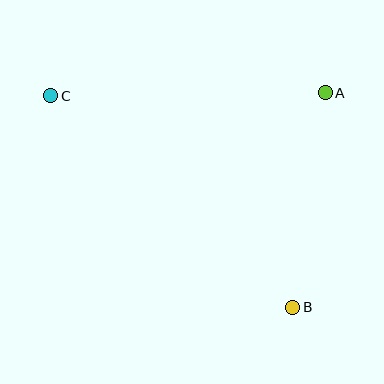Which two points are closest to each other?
Points A and B are closest to each other.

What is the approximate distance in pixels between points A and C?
The distance between A and C is approximately 274 pixels.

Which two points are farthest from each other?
Points B and C are farthest from each other.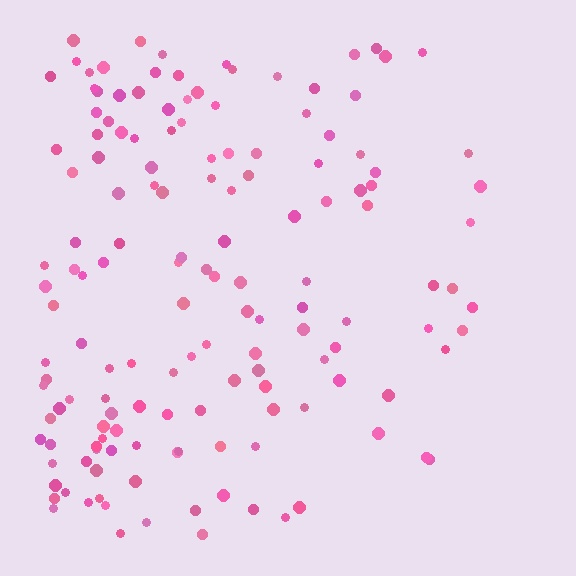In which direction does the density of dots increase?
From right to left, with the left side densest.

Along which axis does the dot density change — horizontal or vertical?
Horizontal.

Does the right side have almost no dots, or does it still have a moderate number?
Still a moderate number, just noticeably fewer than the left.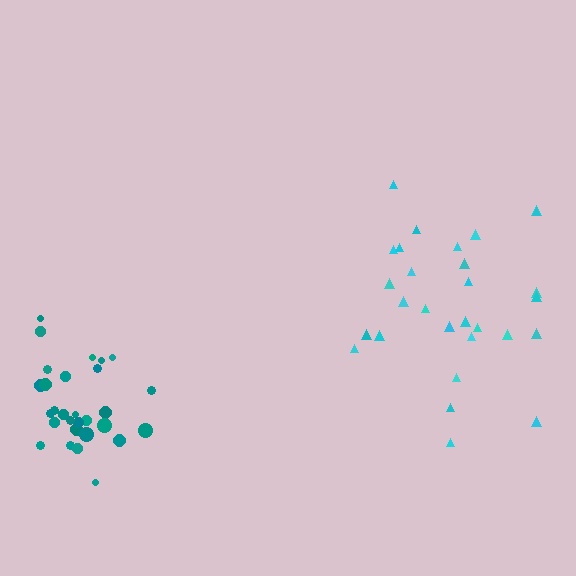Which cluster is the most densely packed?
Teal.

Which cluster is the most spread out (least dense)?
Cyan.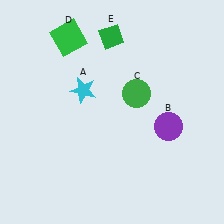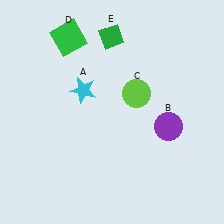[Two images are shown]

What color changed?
The circle (C) changed from green in Image 1 to lime in Image 2.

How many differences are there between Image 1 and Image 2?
There is 1 difference between the two images.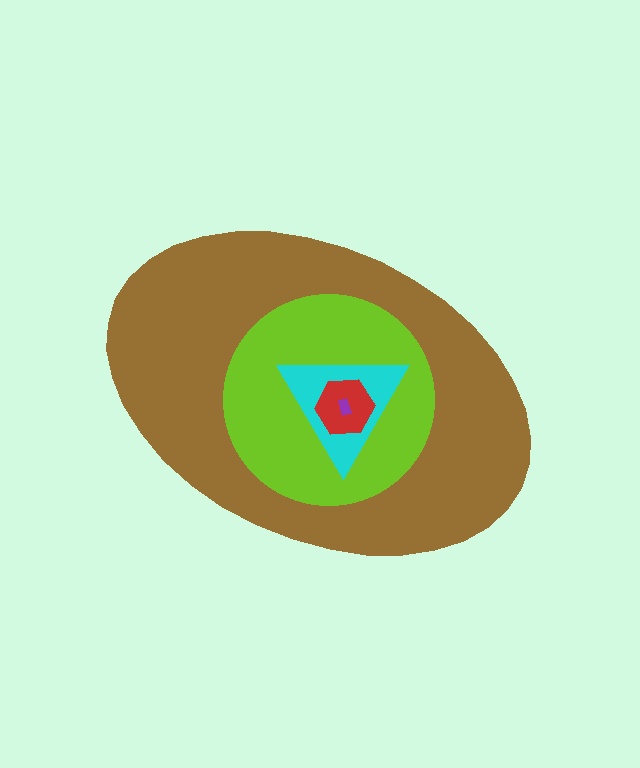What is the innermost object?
The purple rectangle.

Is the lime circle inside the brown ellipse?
Yes.